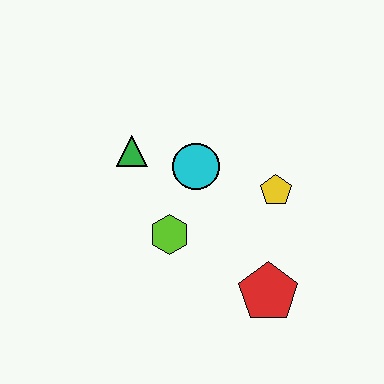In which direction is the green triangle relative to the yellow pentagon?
The green triangle is to the left of the yellow pentagon.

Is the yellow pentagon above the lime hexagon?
Yes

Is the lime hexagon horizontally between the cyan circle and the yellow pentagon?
No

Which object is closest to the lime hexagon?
The cyan circle is closest to the lime hexagon.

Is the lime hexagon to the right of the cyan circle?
No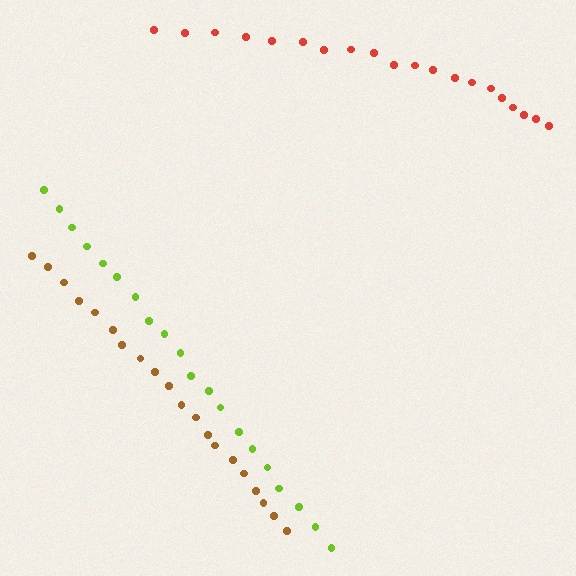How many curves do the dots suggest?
There are 3 distinct paths.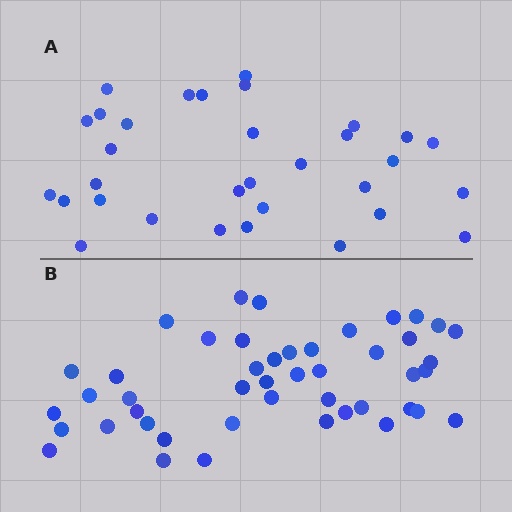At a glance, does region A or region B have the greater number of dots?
Region B (the bottom region) has more dots.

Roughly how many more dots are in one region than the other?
Region B has approximately 15 more dots than region A.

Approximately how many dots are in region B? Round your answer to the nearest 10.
About 50 dots. (The exact count is 46, which rounds to 50.)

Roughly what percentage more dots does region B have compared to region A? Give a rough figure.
About 45% more.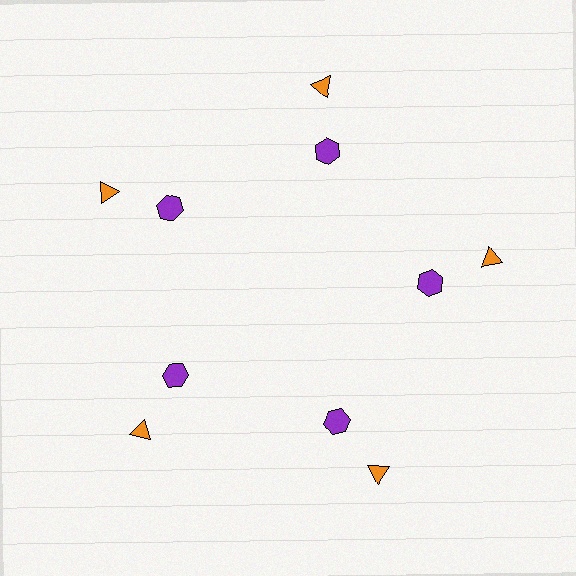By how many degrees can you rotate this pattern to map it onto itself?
The pattern maps onto itself every 72 degrees of rotation.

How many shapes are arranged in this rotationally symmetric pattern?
There are 10 shapes, arranged in 5 groups of 2.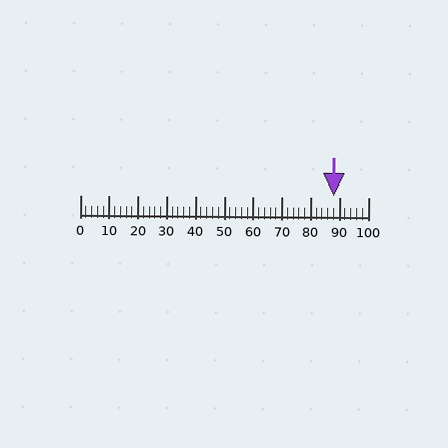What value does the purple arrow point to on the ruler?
The purple arrow points to approximately 88.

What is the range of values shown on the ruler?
The ruler shows values from 0 to 100.